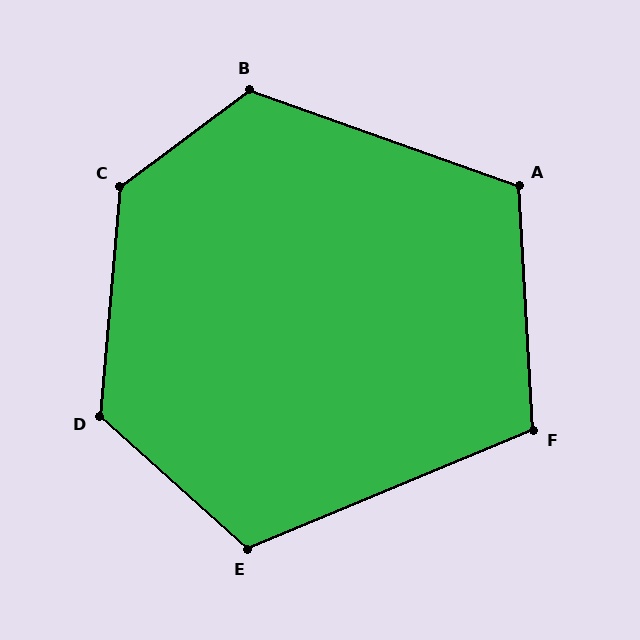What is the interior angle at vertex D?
Approximately 127 degrees (obtuse).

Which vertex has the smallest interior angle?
F, at approximately 109 degrees.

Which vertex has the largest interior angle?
C, at approximately 132 degrees.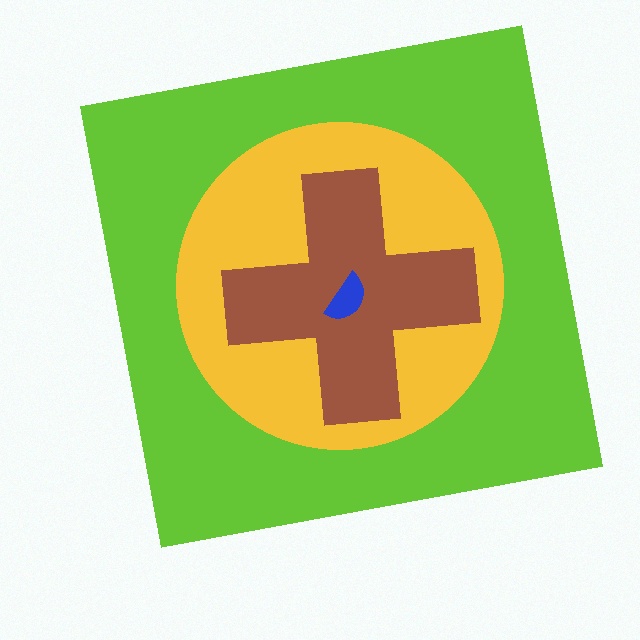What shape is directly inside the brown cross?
The blue semicircle.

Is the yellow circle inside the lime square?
Yes.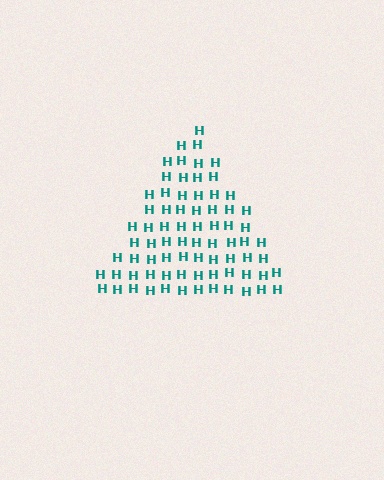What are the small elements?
The small elements are letter H's.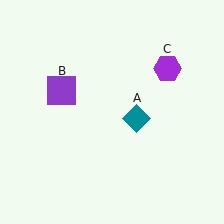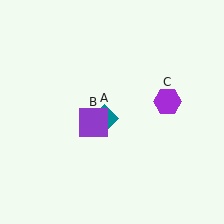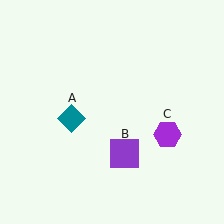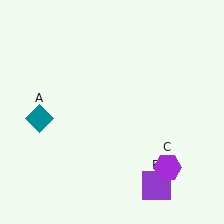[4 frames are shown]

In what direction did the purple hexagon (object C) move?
The purple hexagon (object C) moved down.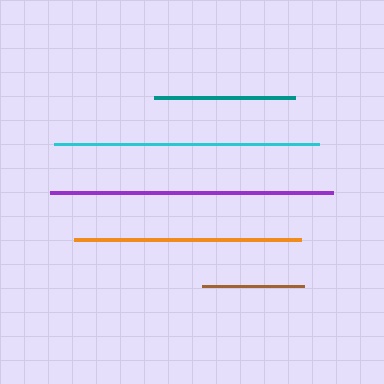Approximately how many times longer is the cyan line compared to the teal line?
The cyan line is approximately 1.9 times the length of the teal line.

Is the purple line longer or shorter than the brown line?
The purple line is longer than the brown line.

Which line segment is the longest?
The purple line is the longest at approximately 283 pixels.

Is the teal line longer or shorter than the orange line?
The orange line is longer than the teal line.